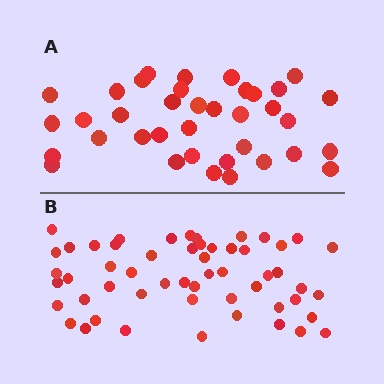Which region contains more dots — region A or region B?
Region B (the bottom region) has more dots.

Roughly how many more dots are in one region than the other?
Region B has approximately 15 more dots than region A.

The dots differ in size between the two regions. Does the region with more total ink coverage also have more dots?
No. Region A has more total ink coverage because its dots are larger, but region B actually contains more individual dots. Total area can be misleading — the number of items is what matters here.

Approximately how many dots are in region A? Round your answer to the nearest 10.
About 40 dots. (The exact count is 37, which rounds to 40.)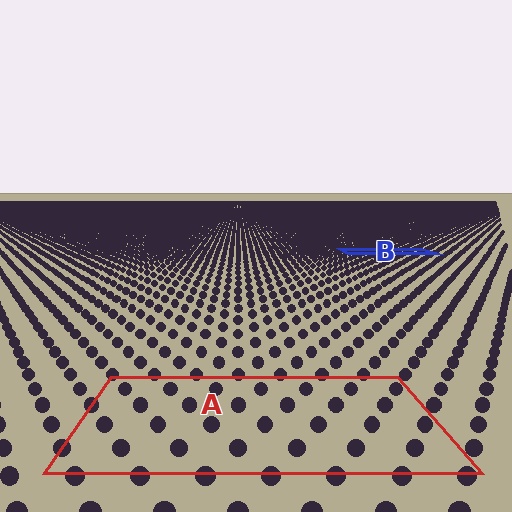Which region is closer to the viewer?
Region A is closer. The texture elements there are larger and more spread out.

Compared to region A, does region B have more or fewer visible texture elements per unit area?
Region B has more texture elements per unit area — they are packed more densely because it is farther away.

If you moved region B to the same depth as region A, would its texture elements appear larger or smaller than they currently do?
They would appear larger. At a closer depth, the same texture elements are projected at a bigger on-screen size.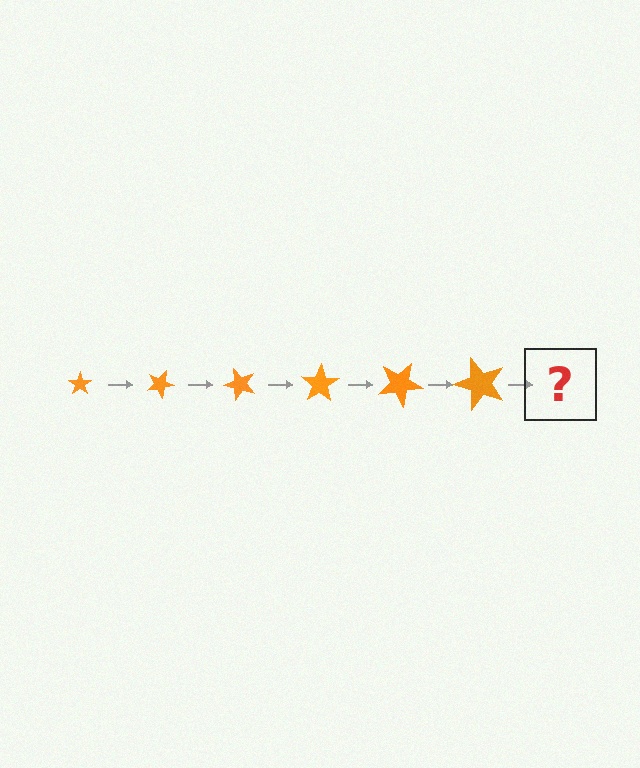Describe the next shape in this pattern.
It should be a star, larger than the previous one and rotated 150 degrees from the start.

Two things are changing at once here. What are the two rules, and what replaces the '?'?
The two rules are that the star grows larger each step and it rotates 25 degrees each step. The '?' should be a star, larger than the previous one and rotated 150 degrees from the start.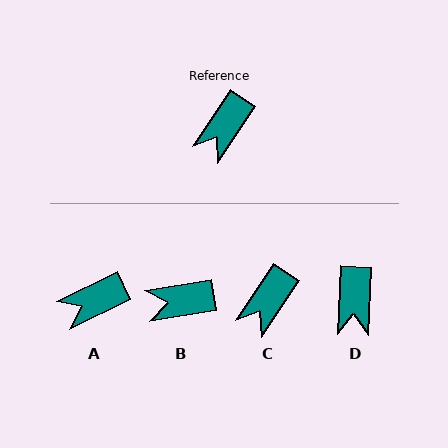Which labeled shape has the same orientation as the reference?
C.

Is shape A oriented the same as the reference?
No, it is off by about 30 degrees.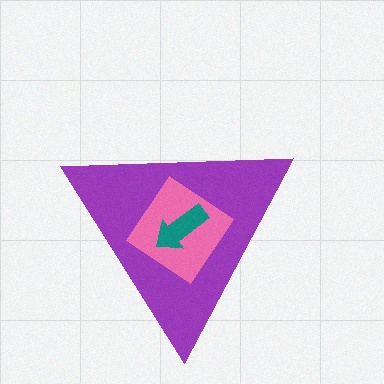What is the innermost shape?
The teal arrow.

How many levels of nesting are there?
3.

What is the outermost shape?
The purple triangle.